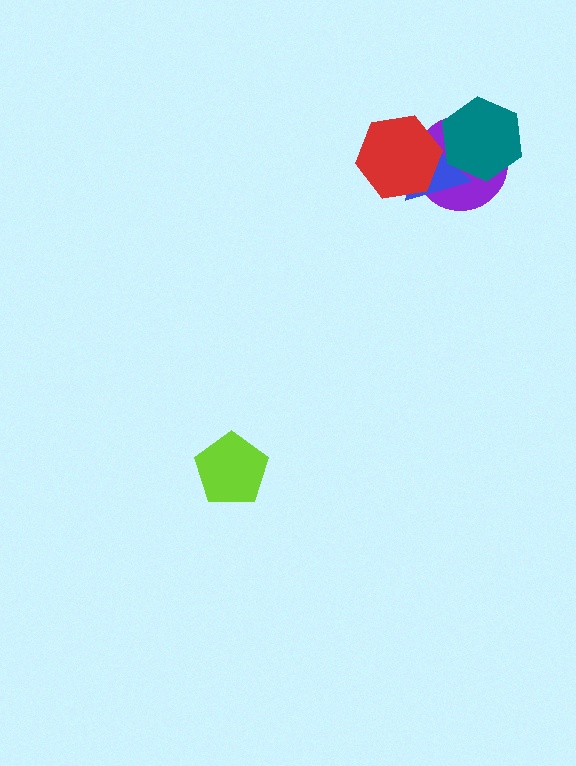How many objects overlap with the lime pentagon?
0 objects overlap with the lime pentagon.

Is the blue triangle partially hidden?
Yes, it is partially covered by another shape.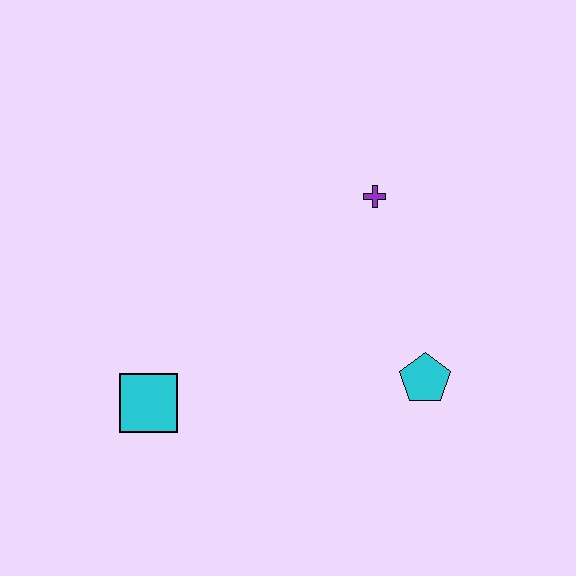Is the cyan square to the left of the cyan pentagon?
Yes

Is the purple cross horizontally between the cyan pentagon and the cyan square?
Yes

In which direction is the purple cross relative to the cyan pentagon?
The purple cross is above the cyan pentagon.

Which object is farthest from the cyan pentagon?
The cyan square is farthest from the cyan pentagon.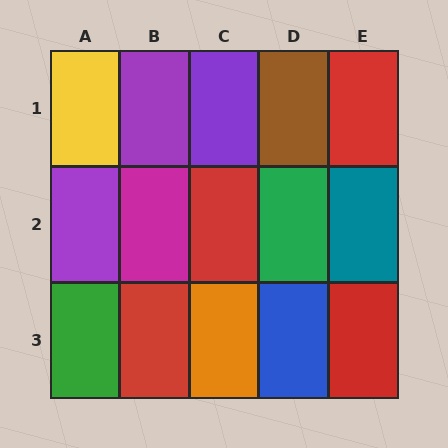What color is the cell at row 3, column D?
Blue.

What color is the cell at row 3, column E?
Red.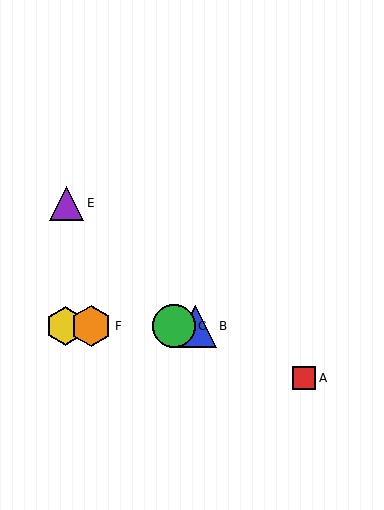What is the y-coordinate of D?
Object D is at y≈326.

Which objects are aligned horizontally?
Objects B, C, D, F are aligned horizontally.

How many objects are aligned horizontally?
4 objects (B, C, D, F) are aligned horizontally.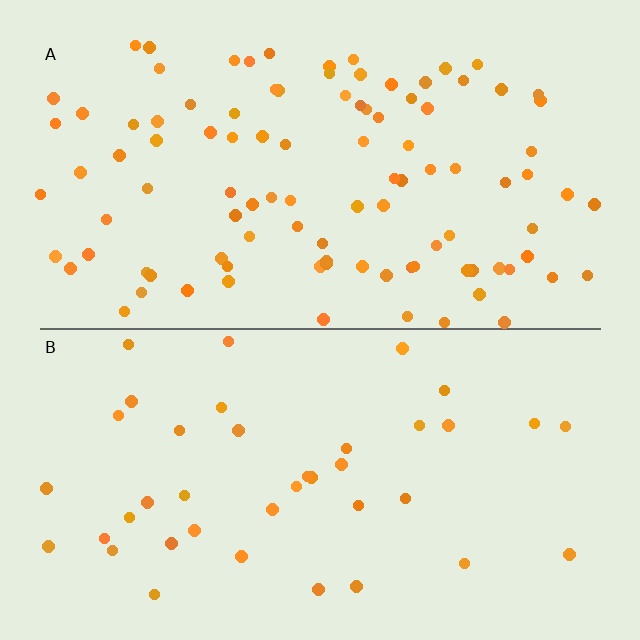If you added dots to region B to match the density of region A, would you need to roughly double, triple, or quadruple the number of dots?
Approximately triple.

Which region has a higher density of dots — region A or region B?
A (the top).